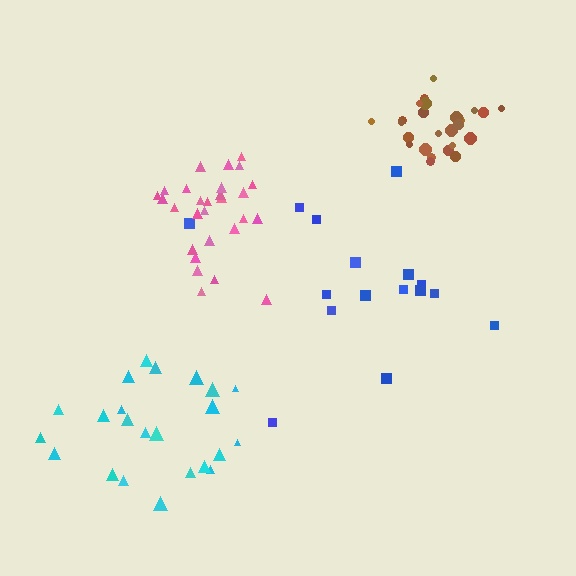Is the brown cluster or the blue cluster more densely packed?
Brown.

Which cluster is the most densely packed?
Brown.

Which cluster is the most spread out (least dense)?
Blue.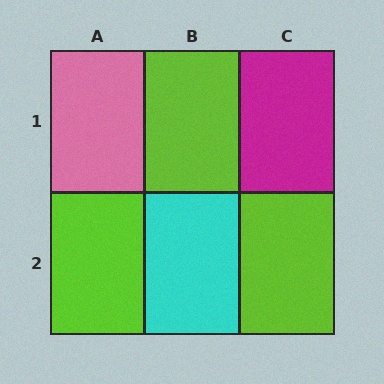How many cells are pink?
1 cell is pink.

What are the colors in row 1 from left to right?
Pink, lime, magenta.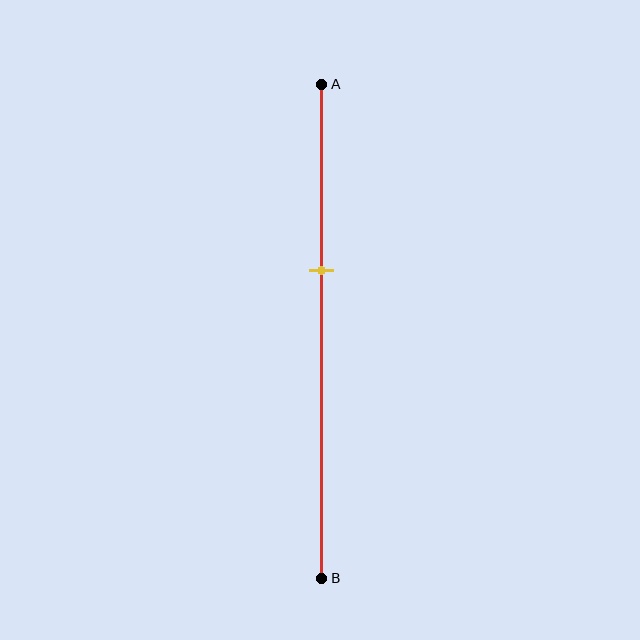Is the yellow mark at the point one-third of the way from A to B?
No, the mark is at about 40% from A, not at the 33% one-third point.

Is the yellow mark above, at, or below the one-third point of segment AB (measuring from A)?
The yellow mark is below the one-third point of segment AB.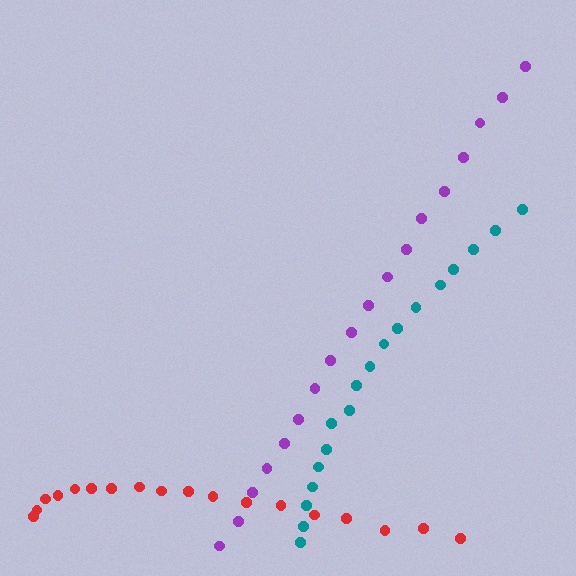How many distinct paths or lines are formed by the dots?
There are 3 distinct paths.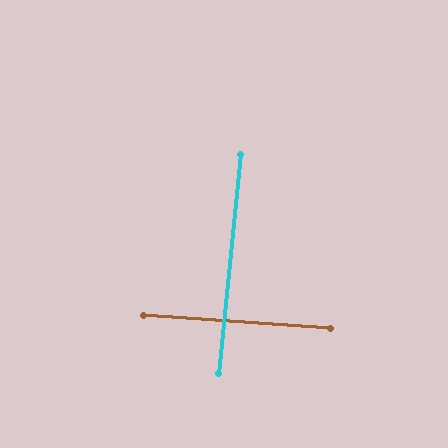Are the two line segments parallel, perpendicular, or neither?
Perpendicular — they meet at approximately 88°.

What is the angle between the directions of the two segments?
Approximately 88 degrees.